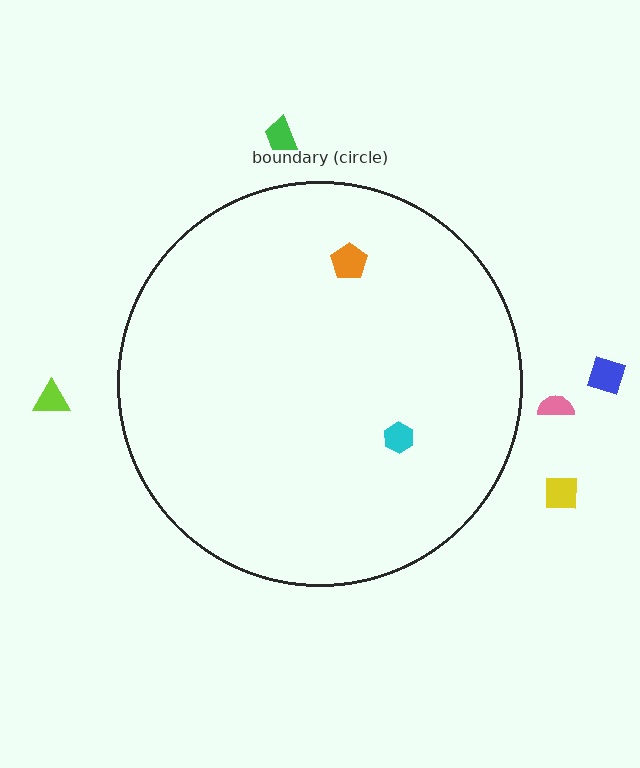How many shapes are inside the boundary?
2 inside, 5 outside.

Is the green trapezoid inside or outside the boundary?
Outside.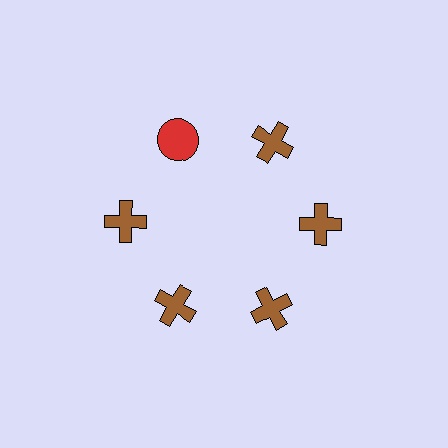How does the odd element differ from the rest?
It differs in both color (red instead of brown) and shape (circle instead of cross).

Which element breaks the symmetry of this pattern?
The red circle at roughly the 11 o'clock position breaks the symmetry. All other shapes are brown crosses.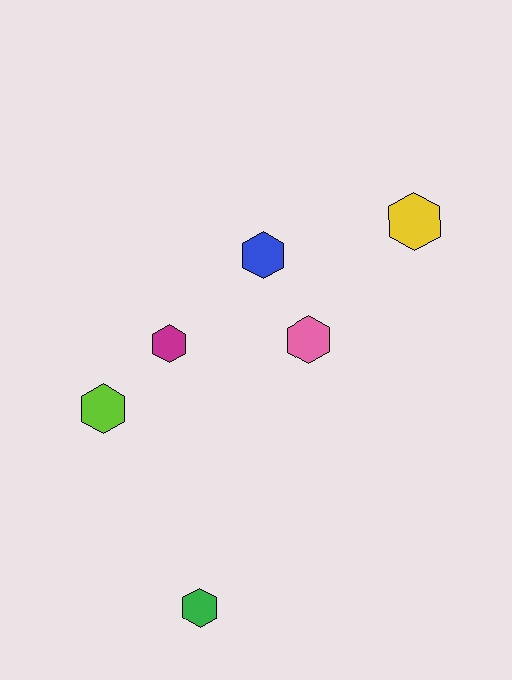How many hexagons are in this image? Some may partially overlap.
There are 6 hexagons.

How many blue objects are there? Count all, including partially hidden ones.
There is 1 blue object.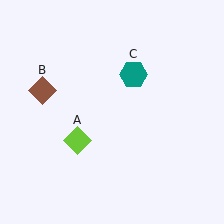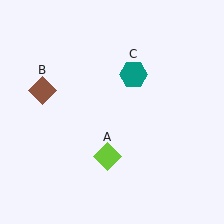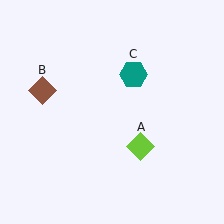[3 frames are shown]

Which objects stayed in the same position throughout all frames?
Brown diamond (object B) and teal hexagon (object C) remained stationary.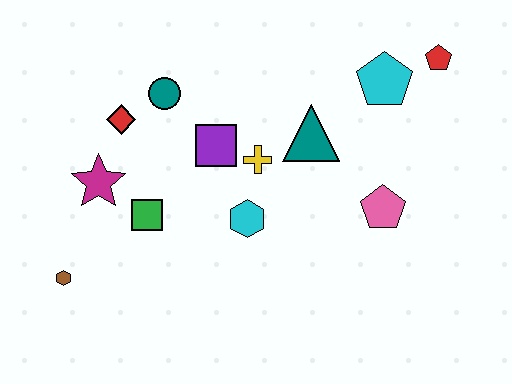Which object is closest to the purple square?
The yellow cross is closest to the purple square.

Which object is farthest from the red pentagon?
The brown hexagon is farthest from the red pentagon.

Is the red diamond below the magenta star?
No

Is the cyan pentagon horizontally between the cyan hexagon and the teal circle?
No